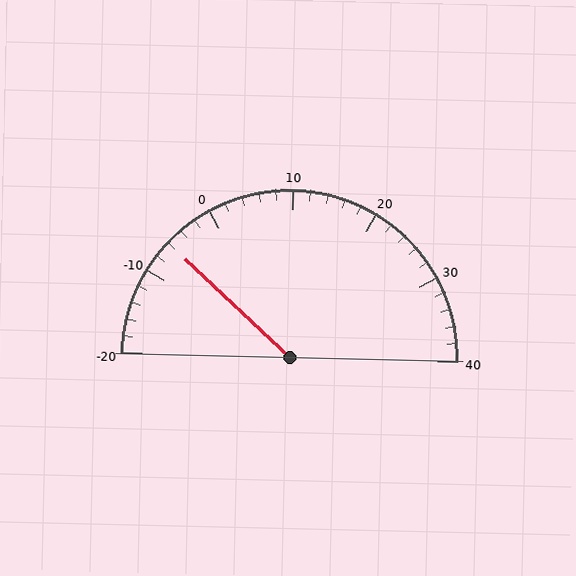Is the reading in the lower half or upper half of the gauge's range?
The reading is in the lower half of the range (-20 to 40).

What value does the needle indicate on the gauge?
The needle indicates approximately -6.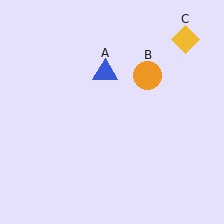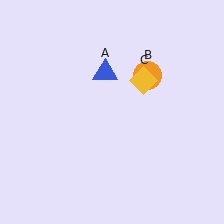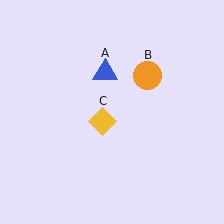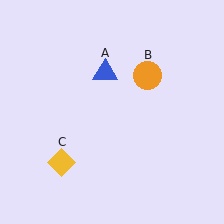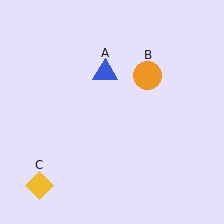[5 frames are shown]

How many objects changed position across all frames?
1 object changed position: yellow diamond (object C).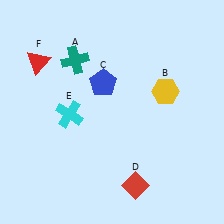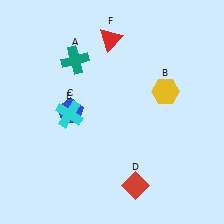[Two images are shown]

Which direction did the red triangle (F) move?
The red triangle (F) moved right.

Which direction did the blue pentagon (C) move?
The blue pentagon (C) moved left.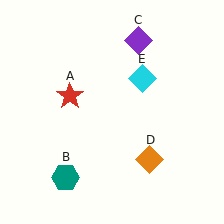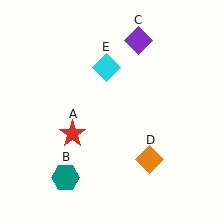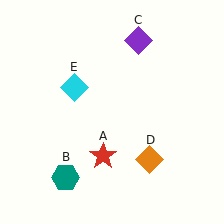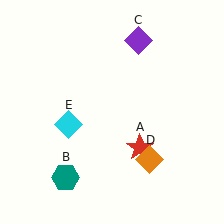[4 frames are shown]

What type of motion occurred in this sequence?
The red star (object A), cyan diamond (object E) rotated counterclockwise around the center of the scene.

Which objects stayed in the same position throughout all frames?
Teal hexagon (object B) and purple diamond (object C) and orange diamond (object D) remained stationary.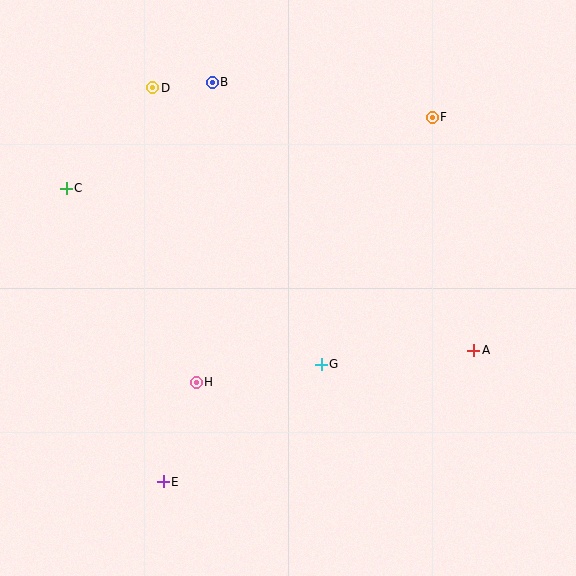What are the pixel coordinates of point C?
Point C is at (66, 188).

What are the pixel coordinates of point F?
Point F is at (432, 117).